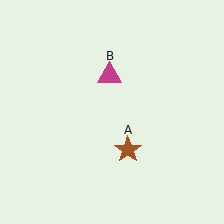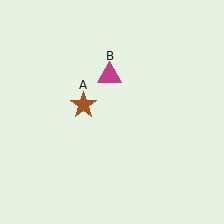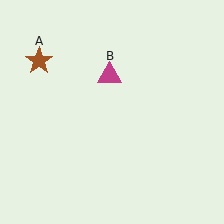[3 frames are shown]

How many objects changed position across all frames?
1 object changed position: brown star (object A).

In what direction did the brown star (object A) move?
The brown star (object A) moved up and to the left.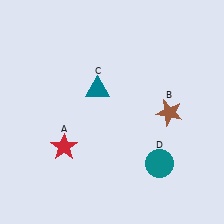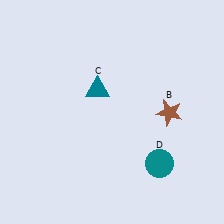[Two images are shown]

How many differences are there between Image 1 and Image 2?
There is 1 difference between the two images.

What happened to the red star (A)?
The red star (A) was removed in Image 2. It was in the bottom-left area of Image 1.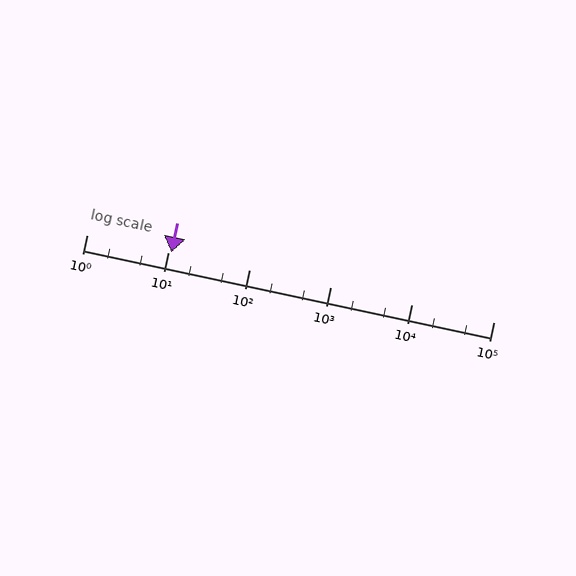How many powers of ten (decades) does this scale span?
The scale spans 5 decades, from 1 to 100000.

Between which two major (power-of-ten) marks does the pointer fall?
The pointer is between 10 and 100.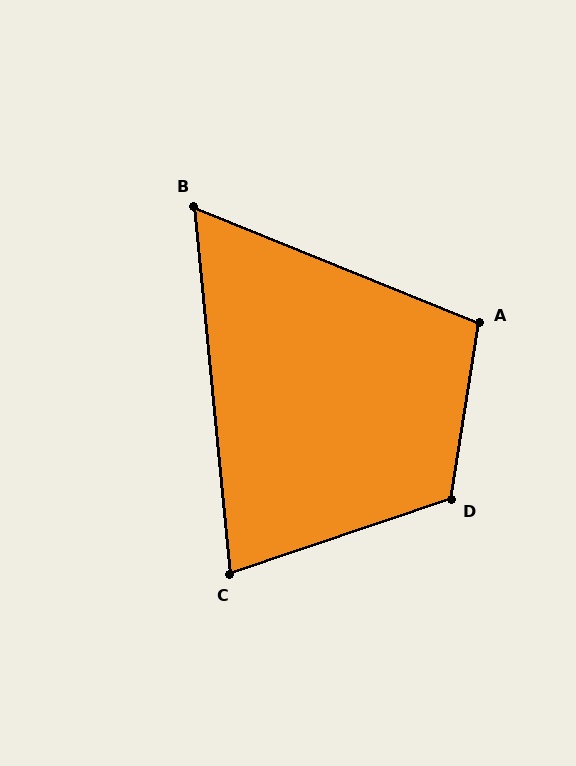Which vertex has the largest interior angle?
D, at approximately 118 degrees.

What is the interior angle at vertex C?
Approximately 77 degrees (acute).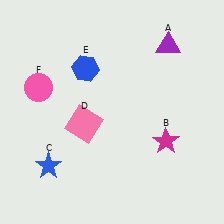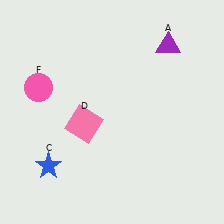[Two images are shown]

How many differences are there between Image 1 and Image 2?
There are 2 differences between the two images.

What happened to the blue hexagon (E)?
The blue hexagon (E) was removed in Image 2. It was in the top-left area of Image 1.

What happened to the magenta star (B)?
The magenta star (B) was removed in Image 2. It was in the bottom-right area of Image 1.